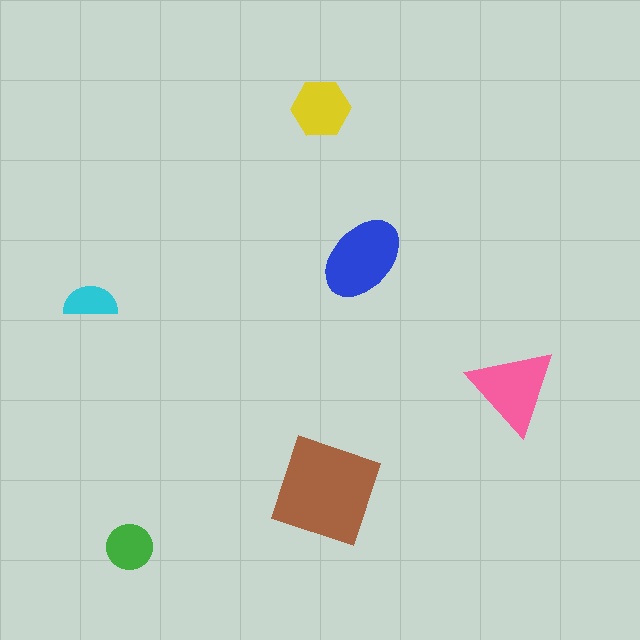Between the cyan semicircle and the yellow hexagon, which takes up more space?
The yellow hexagon.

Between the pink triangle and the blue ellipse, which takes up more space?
The blue ellipse.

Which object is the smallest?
The cyan semicircle.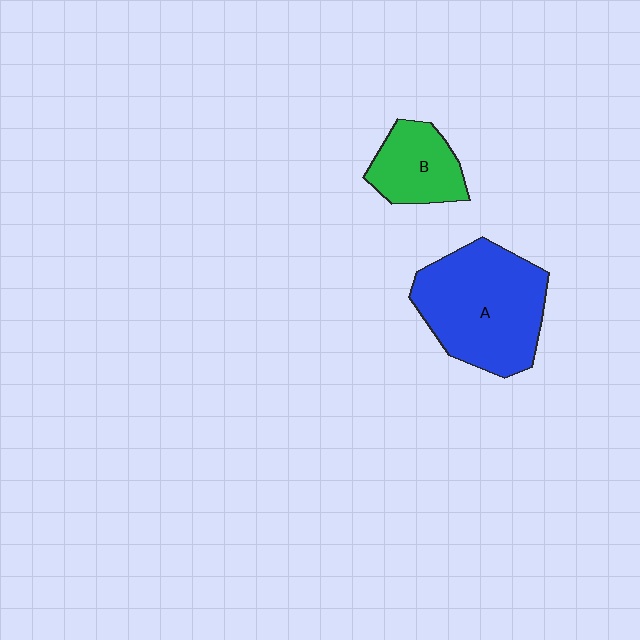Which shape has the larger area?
Shape A (blue).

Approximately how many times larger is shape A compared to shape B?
Approximately 2.1 times.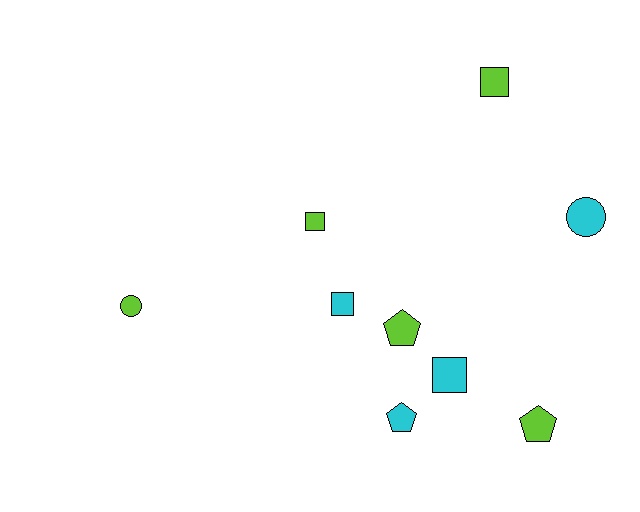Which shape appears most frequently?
Square, with 4 objects.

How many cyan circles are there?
There is 1 cyan circle.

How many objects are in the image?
There are 9 objects.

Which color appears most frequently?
Lime, with 5 objects.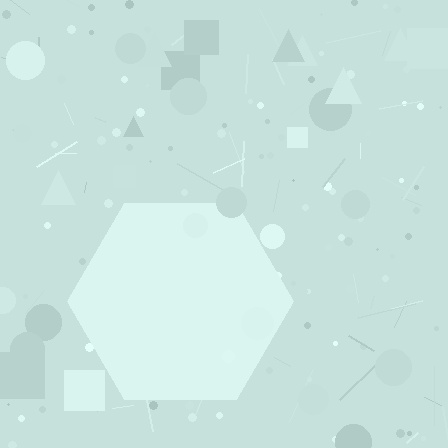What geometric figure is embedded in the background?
A hexagon is embedded in the background.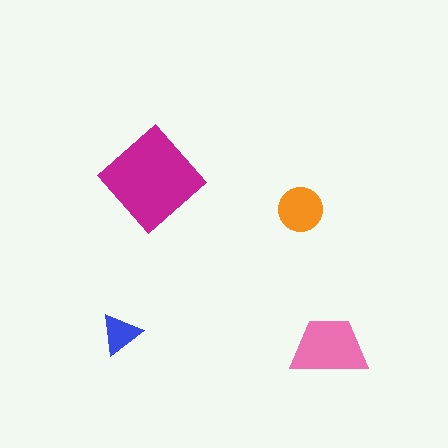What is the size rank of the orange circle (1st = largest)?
3rd.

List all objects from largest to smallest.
The magenta diamond, the pink trapezoid, the orange circle, the blue triangle.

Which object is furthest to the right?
The pink trapezoid is rightmost.